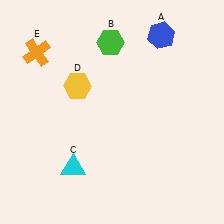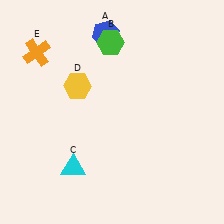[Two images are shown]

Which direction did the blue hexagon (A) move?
The blue hexagon (A) moved left.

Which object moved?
The blue hexagon (A) moved left.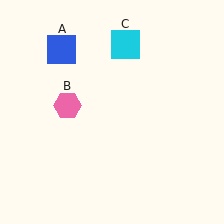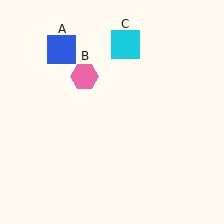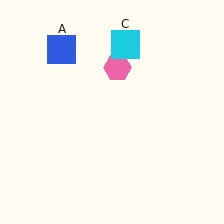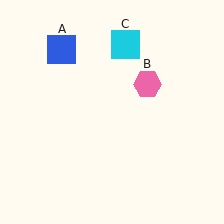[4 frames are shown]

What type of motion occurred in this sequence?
The pink hexagon (object B) rotated clockwise around the center of the scene.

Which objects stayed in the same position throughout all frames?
Blue square (object A) and cyan square (object C) remained stationary.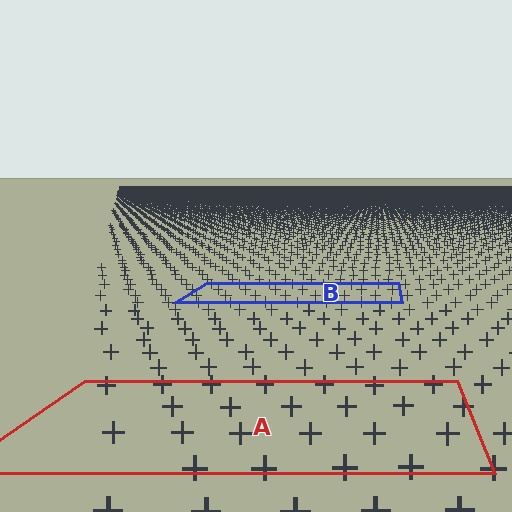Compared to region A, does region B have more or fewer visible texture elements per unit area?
Region B has more texture elements per unit area — they are packed more densely because it is farther away.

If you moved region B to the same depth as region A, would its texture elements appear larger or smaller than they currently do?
They would appear larger. At a closer depth, the same texture elements are projected at a bigger on-screen size.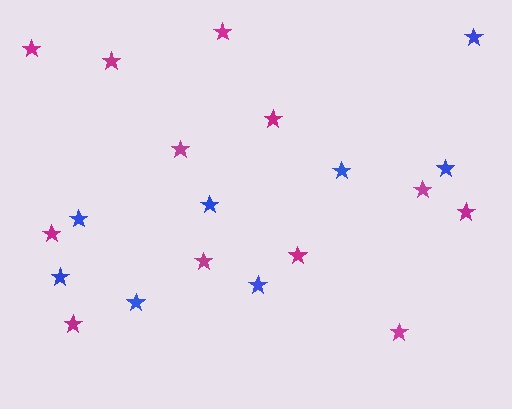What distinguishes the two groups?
There are 2 groups: one group of blue stars (8) and one group of magenta stars (12).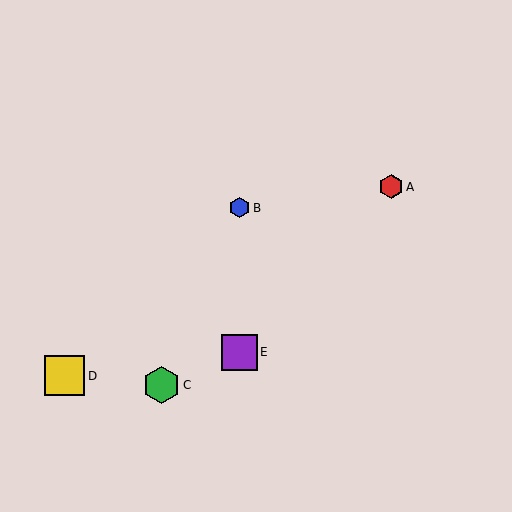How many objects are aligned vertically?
2 objects (B, E) are aligned vertically.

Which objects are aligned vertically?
Objects B, E are aligned vertically.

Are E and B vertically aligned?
Yes, both are at x≈239.